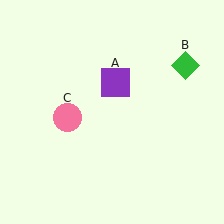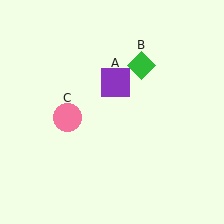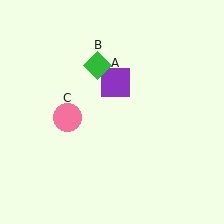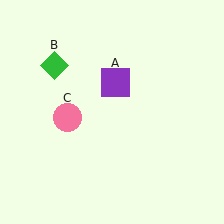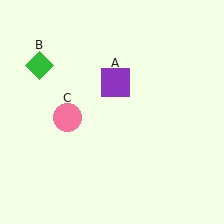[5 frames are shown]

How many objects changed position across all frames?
1 object changed position: green diamond (object B).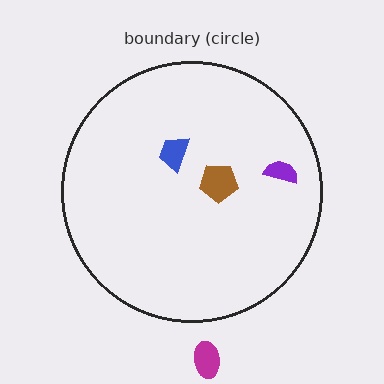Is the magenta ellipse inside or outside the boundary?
Outside.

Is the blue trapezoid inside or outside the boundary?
Inside.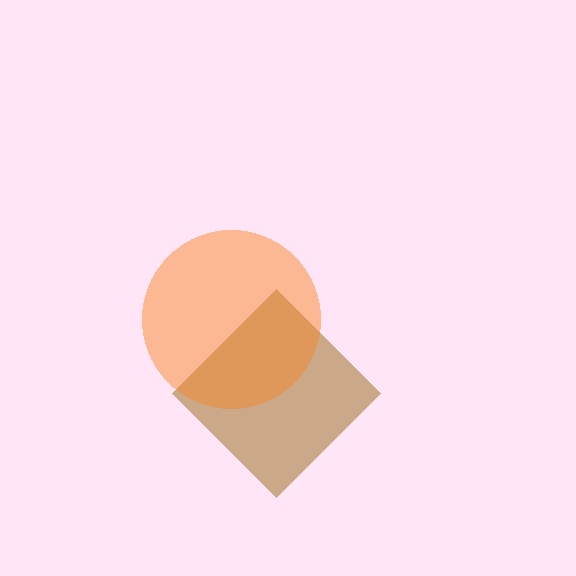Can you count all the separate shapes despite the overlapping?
Yes, there are 2 separate shapes.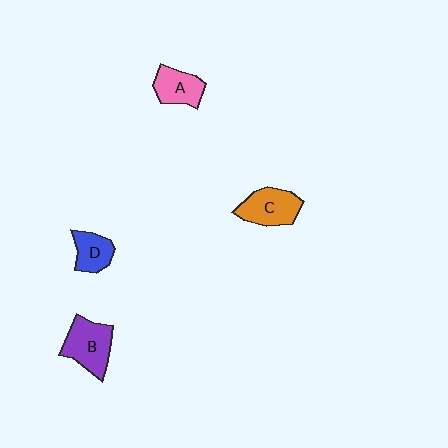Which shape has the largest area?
Shape B (purple).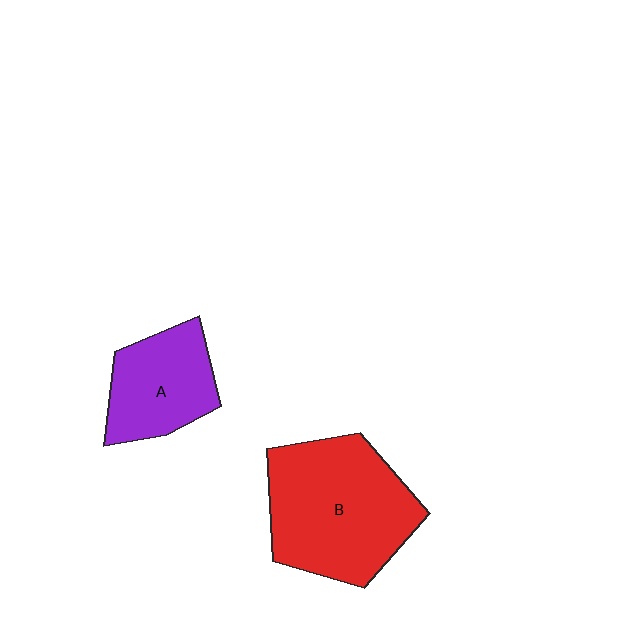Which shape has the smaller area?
Shape A (purple).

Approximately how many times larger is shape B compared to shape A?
Approximately 1.7 times.